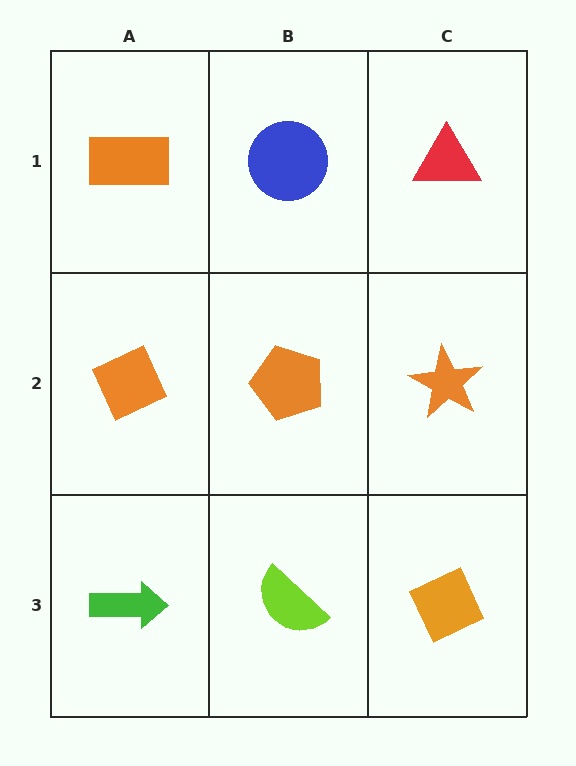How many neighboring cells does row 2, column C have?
3.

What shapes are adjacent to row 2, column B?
A blue circle (row 1, column B), a lime semicircle (row 3, column B), an orange diamond (row 2, column A), an orange star (row 2, column C).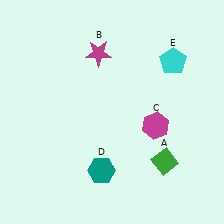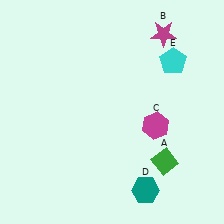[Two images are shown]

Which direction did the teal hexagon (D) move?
The teal hexagon (D) moved right.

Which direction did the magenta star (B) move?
The magenta star (B) moved right.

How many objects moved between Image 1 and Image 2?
2 objects moved between the two images.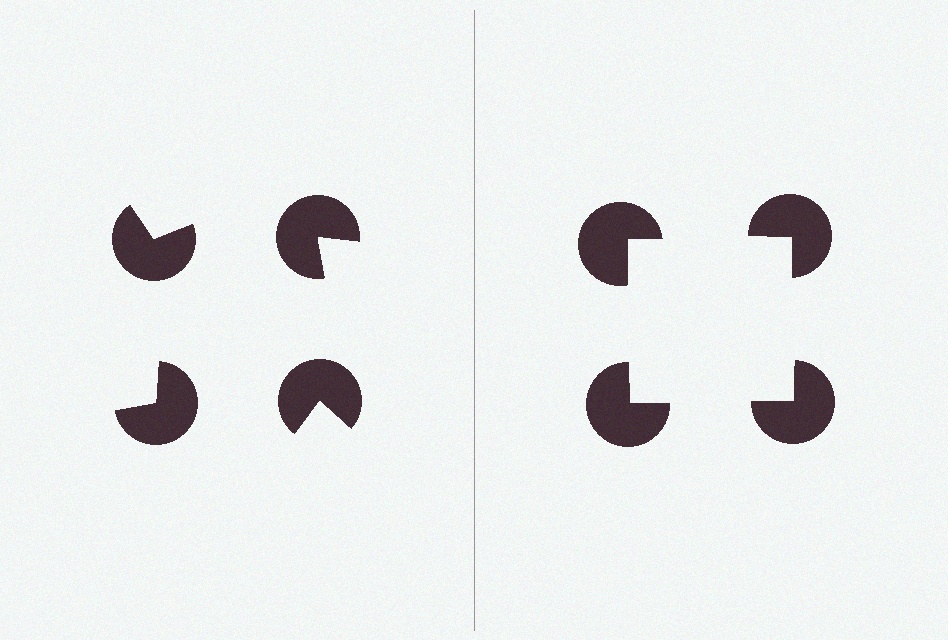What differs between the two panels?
The pac-man discs are positioned identically on both sides; only the wedge orientations differ. On the right they align to a square; on the left they are misaligned.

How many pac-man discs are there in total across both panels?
8 — 4 on each side.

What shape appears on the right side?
An illusory square.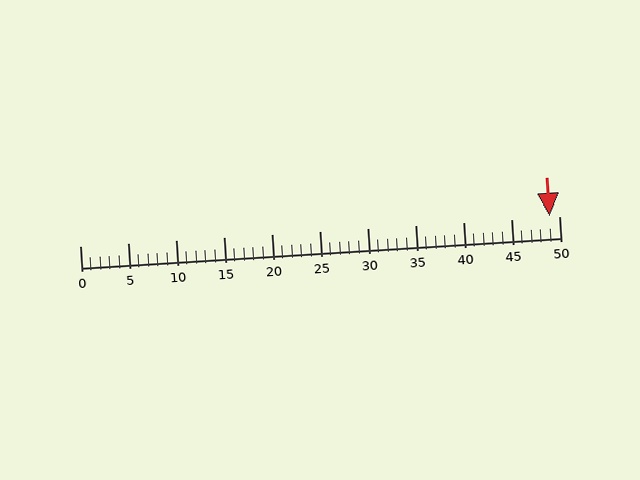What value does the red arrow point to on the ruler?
The red arrow points to approximately 49.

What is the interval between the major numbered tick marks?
The major tick marks are spaced 5 units apart.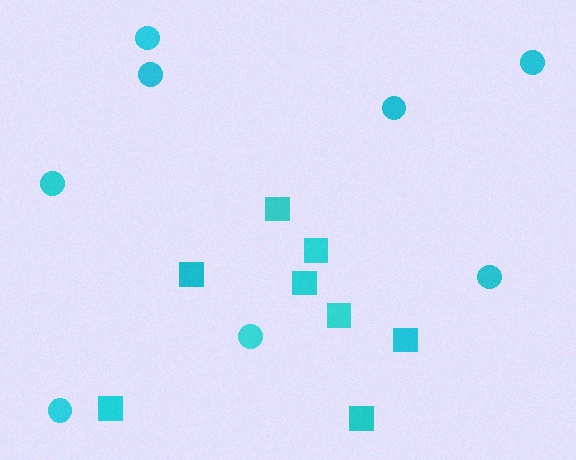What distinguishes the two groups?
There are 2 groups: one group of squares (8) and one group of circles (8).